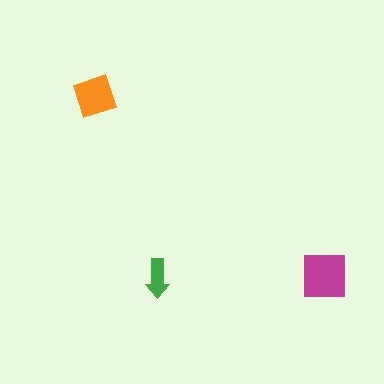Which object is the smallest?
The green arrow.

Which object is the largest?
The magenta square.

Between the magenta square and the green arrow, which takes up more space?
The magenta square.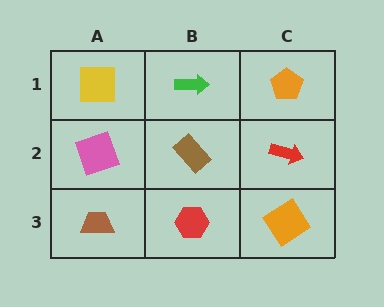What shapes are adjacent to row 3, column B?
A brown rectangle (row 2, column B), a brown trapezoid (row 3, column A), an orange diamond (row 3, column C).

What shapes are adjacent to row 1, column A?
A pink square (row 2, column A), a green arrow (row 1, column B).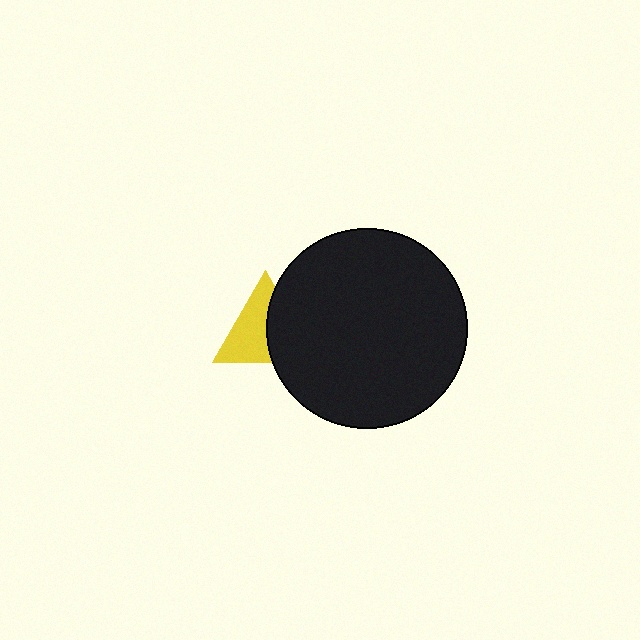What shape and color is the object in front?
The object in front is a black circle.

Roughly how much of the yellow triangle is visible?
About half of it is visible (roughly 56%).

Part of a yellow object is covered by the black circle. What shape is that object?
It is a triangle.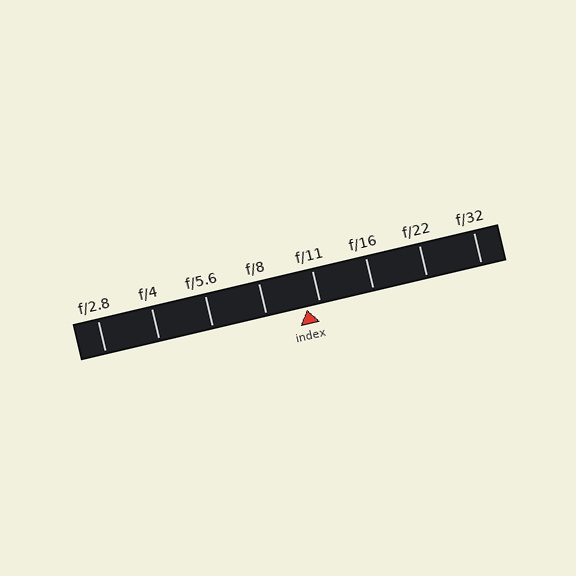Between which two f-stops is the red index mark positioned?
The index mark is between f/8 and f/11.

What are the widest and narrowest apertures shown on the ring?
The widest aperture shown is f/2.8 and the narrowest is f/32.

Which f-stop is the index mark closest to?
The index mark is closest to f/11.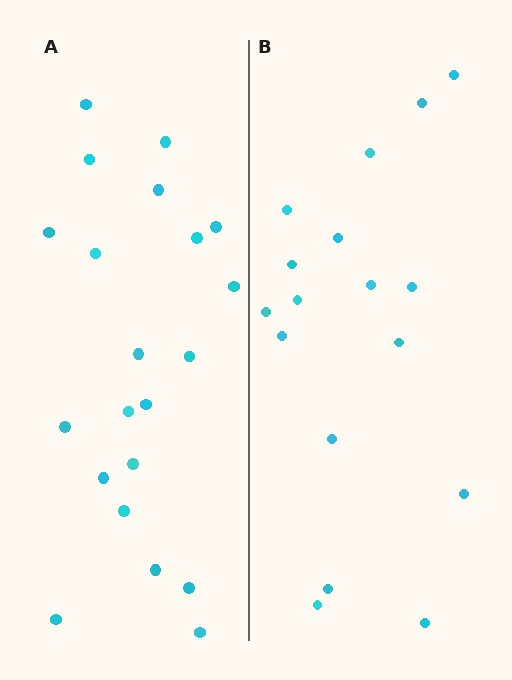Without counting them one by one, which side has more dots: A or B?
Region A (the left region) has more dots.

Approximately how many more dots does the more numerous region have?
Region A has about 4 more dots than region B.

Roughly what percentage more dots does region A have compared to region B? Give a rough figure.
About 25% more.